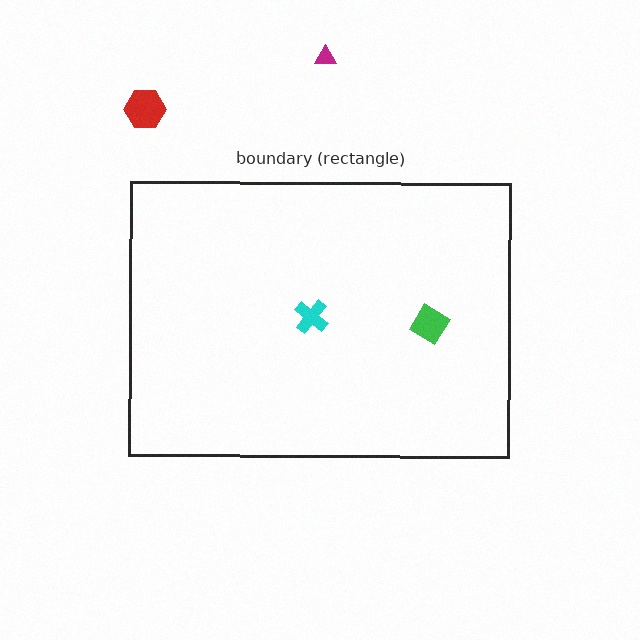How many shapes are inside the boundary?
2 inside, 2 outside.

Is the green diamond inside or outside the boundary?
Inside.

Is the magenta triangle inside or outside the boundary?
Outside.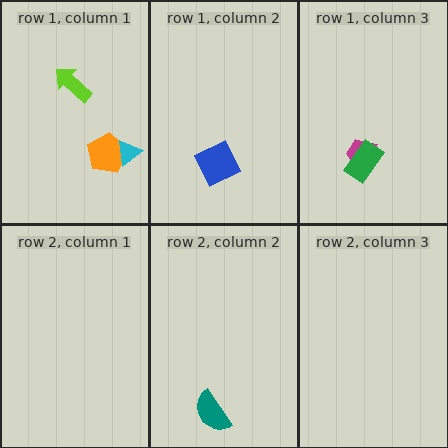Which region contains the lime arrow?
The row 1, column 1 region.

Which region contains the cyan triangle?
The row 1, column 1 region.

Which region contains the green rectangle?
The row 1, column 3 region.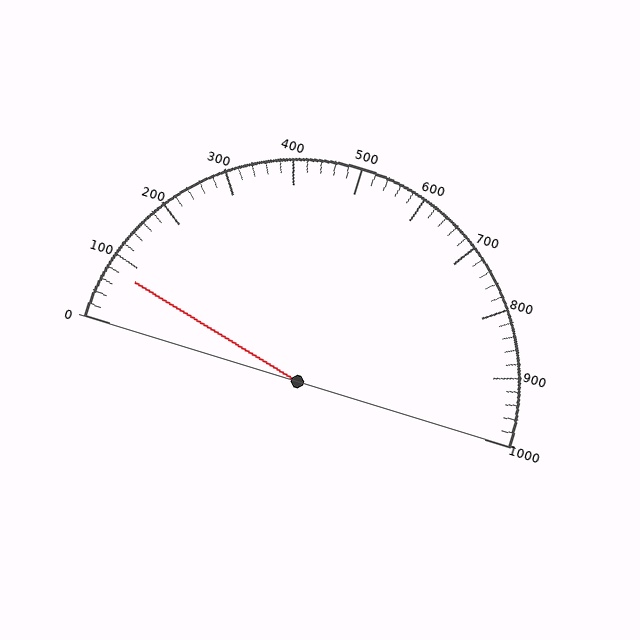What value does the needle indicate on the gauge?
The needle indicates approximately 80.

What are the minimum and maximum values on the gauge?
The gauge ranges from 0 to 1000.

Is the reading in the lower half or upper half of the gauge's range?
The reading is in the lower half of the range (0 to 1000).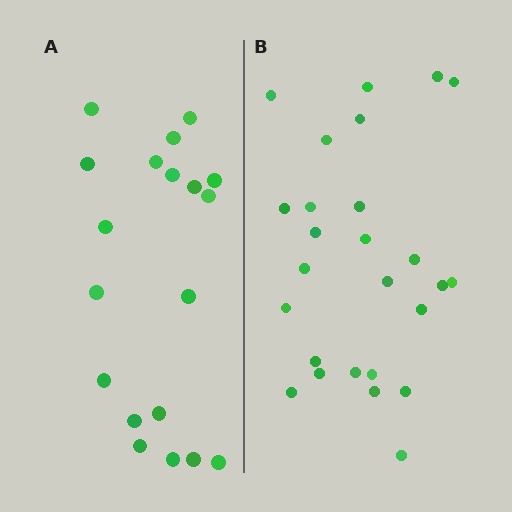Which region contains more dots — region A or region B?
Region B (the right region) has more dots.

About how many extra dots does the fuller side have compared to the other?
Region B has roughly 8 or so more dots than region A.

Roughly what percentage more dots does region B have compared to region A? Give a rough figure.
About 35% more.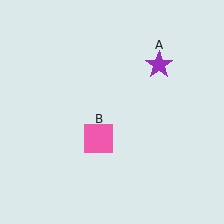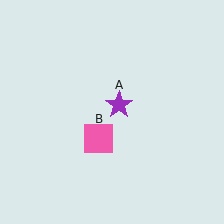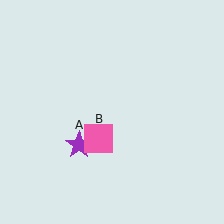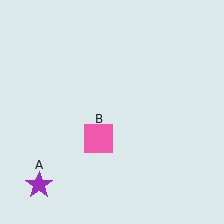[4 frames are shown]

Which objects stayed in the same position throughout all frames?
Pink square (object B) remained stationary.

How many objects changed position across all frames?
1 object changed position: purple star (object A).